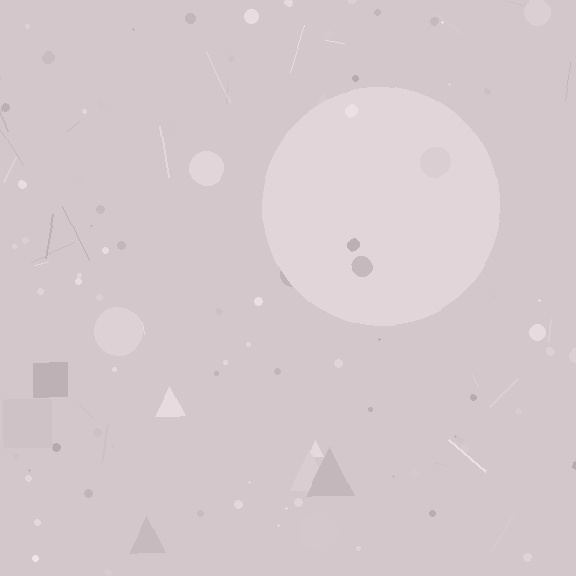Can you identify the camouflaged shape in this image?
The camouflaged shape is a circle.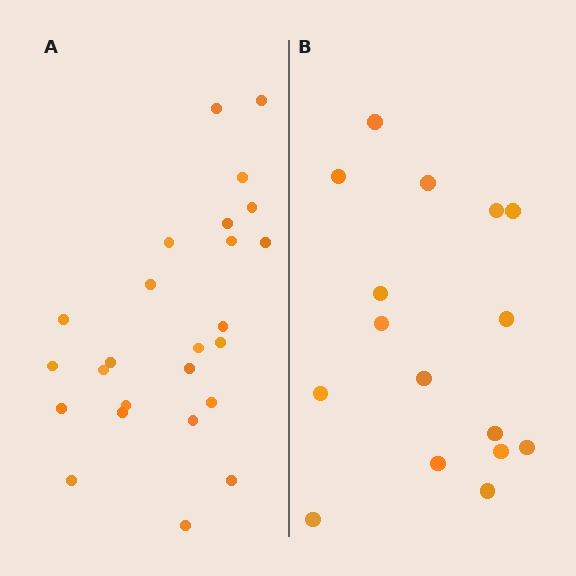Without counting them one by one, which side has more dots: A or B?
Region A (the left region) has more dots.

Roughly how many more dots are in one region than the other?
Region A has roughly 8 or so more dots than region B.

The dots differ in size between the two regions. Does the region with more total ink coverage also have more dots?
No. Region B has more total ink coverage because its dots are larger, but region A actually contains more individual dots. Total area can be misleading — the number of items is what matters here.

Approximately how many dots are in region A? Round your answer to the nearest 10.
About 20 dots. (The exact count is 25, which rounds to 20.)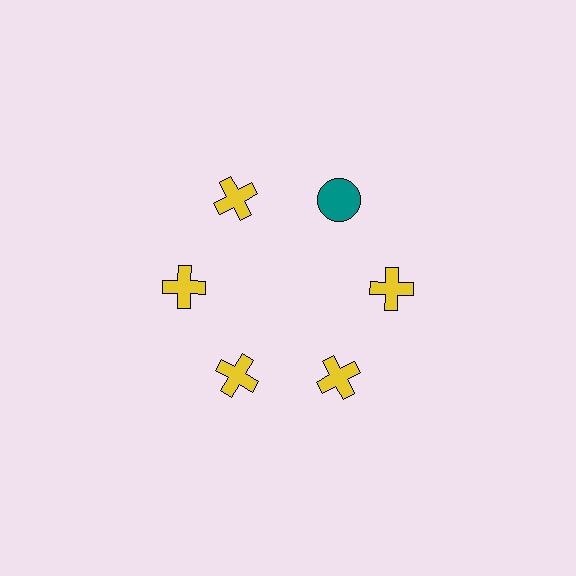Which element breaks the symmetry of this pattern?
The teal circle at roughly the 1 o'clock position breaks the symmetry. All other shapes are yellow crosses.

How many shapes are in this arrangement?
There are 6 shapes arranged in a ring pattern.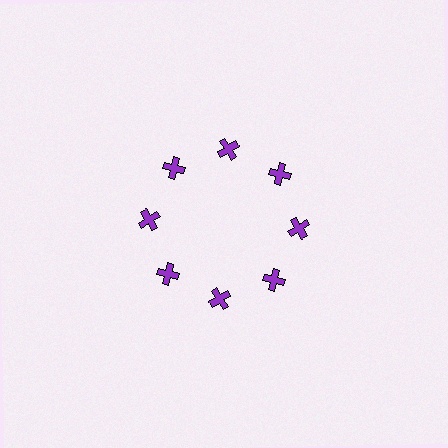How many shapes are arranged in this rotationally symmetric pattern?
There are 8 shapes, arranged in 8 groups of 1.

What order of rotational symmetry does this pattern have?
This pattern has 8-fold rotational symmetry.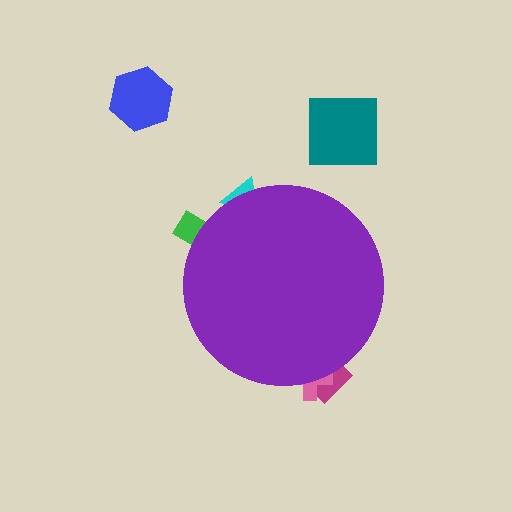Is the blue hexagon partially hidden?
No, the blue hexagon is fully visible.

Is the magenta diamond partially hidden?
Yes, the magenta diamond is partially hidden behind the purple circle.